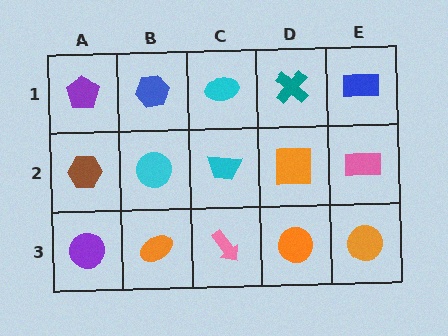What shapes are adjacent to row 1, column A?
A brown hexagon (row 2, column A), a blue hexagon (row 1, column B).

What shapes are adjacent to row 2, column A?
A purple pentagon (row 1, column A), a purple circle (row 3, column A), a cyan circle (row 2, column B).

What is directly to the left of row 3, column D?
A pink arrow.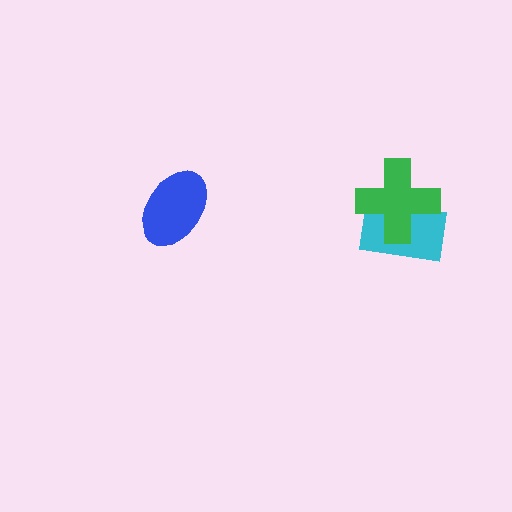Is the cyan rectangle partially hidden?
Yes, it is partially covered by another shape.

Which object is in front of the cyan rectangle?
The green cross is in front of the cyan rectangle.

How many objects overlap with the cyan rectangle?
1 object overlaps with the cyan rectangle.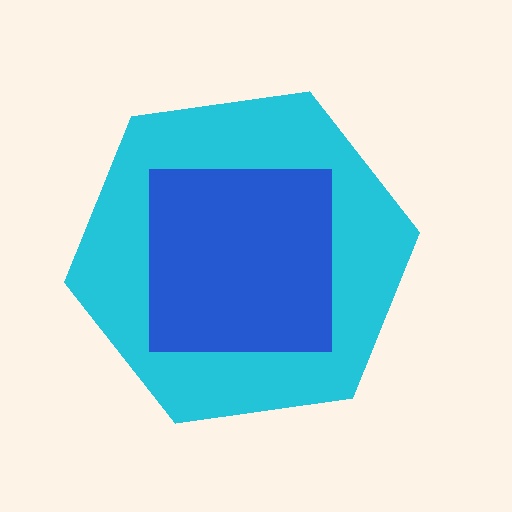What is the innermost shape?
The blue square.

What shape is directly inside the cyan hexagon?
The blue square.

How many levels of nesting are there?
2.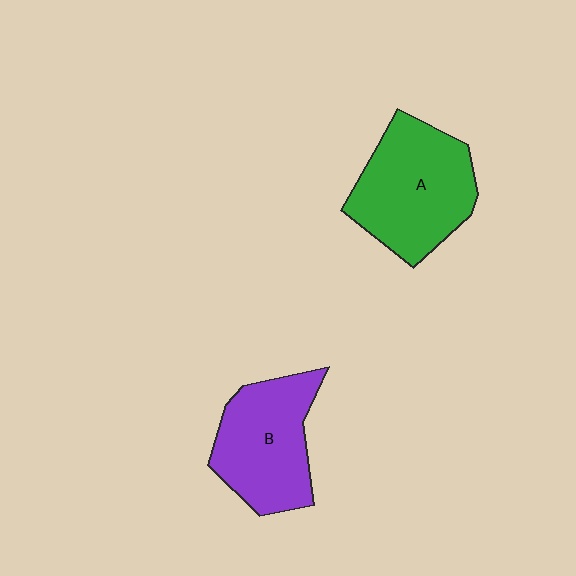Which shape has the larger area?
Shape A (green).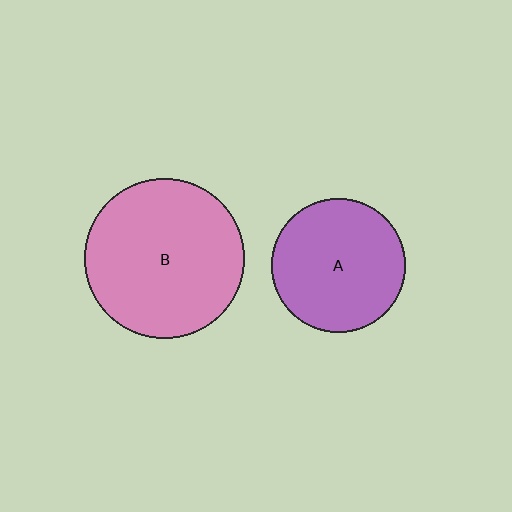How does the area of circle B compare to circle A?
Approximately 1.4 times.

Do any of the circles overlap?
No, none of the circles overlap.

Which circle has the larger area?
Circle B (pink).